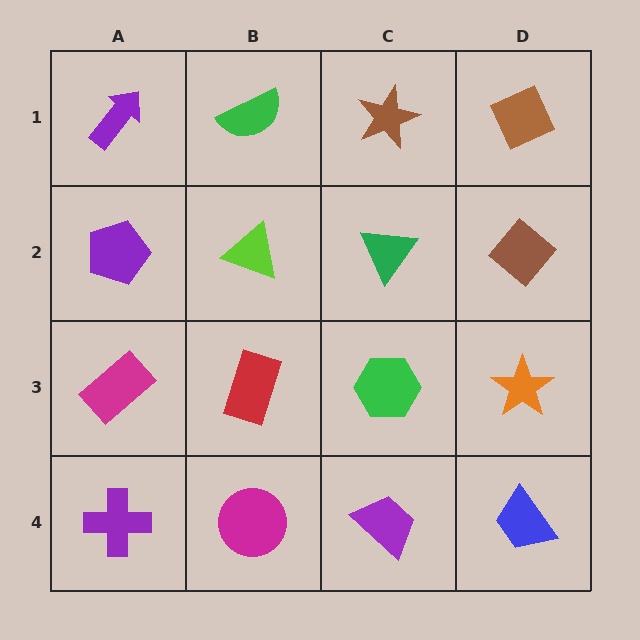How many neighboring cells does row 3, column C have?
4.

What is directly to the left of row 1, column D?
A brown star.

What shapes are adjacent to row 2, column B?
A green semicircle (row 1, column B), a red rectangle (row 3, column B), a purple pentagon (row 2, column A), a green triangle (row 2, column C).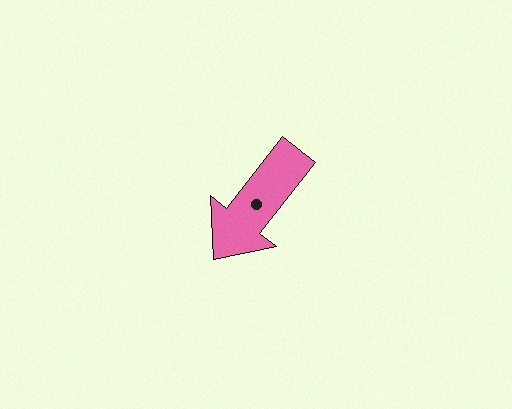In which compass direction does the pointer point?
Southwest.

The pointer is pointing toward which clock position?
Roughly 7 o'clock.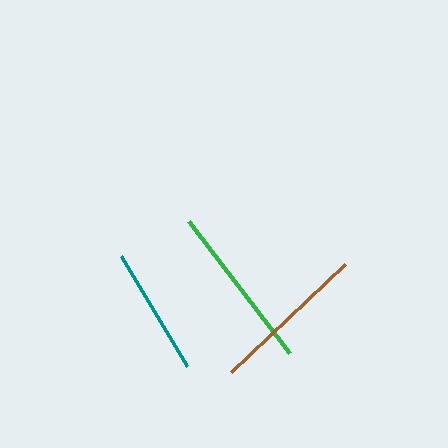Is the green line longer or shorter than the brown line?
The green line is longer than the brown line.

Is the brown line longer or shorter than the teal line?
The brown line is longer than the teal line.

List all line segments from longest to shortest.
From longest to shortest: green, brown, teal.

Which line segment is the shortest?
The teal line is the shortest at approximately 128 pixels.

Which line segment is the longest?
The green line is the longest at approximately 167 pixels.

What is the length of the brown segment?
The brown segment is approximately 157 pixels long.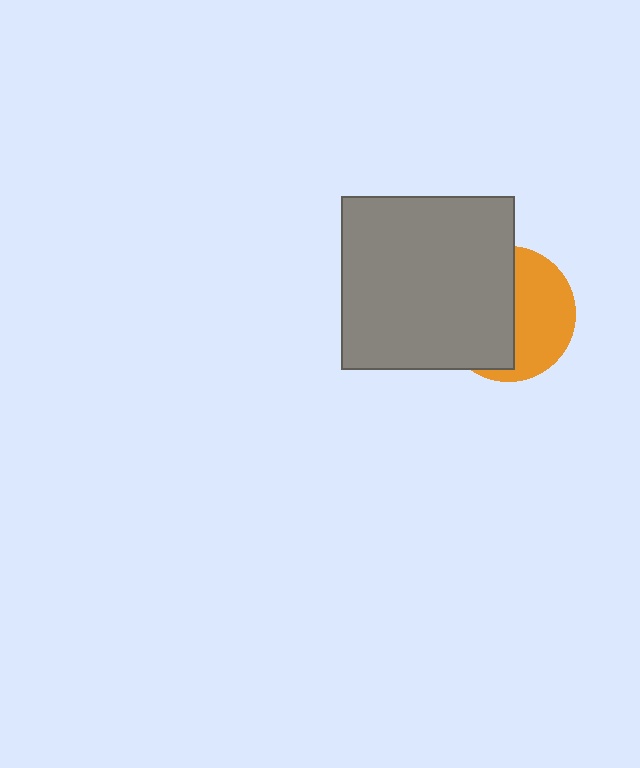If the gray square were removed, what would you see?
You would see the complete orange circle.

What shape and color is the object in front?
The object in front is a gray square.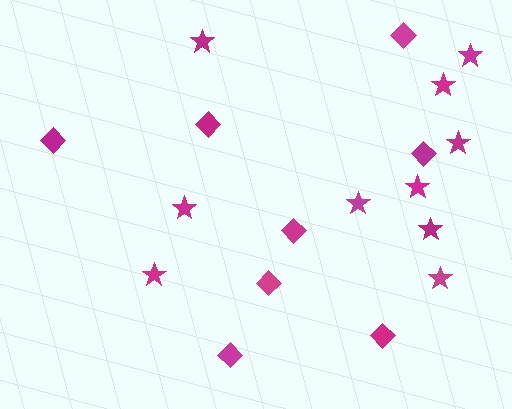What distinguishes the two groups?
There are 2 groups: one group of stars (10) and one group of diamonds (8).